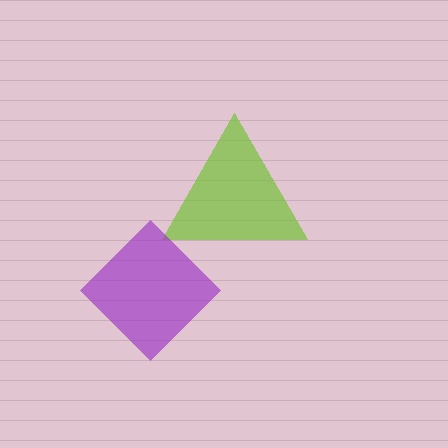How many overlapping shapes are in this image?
There are 2 overlapping shapes in the image.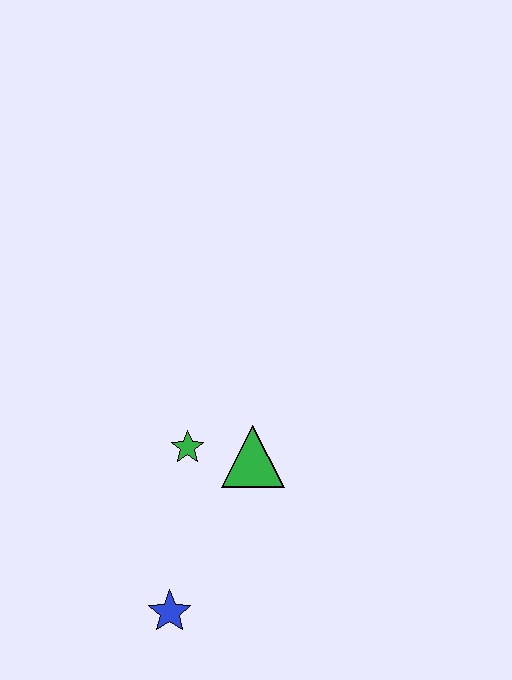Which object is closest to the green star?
The green triangle is closest to the green star.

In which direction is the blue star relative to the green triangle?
The blue star is below the green triangle.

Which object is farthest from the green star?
The blue star is farthest from the green star.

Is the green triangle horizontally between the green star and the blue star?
No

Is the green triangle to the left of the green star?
No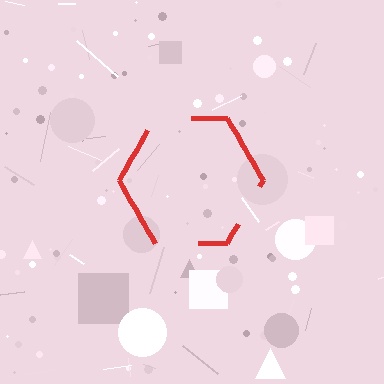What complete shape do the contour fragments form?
The contour fragments form a hexagon.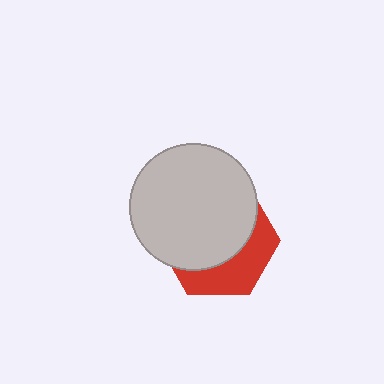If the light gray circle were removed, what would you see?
You would see the complete red hexagon.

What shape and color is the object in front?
The object in front is a light gray circle.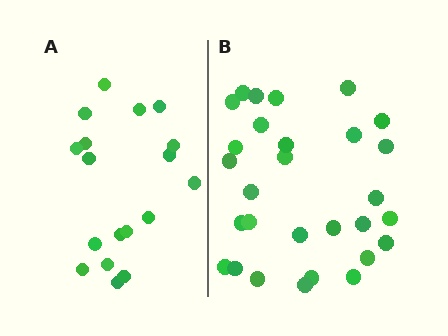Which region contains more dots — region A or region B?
Region B (the right region) has more dots.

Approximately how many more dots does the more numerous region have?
Region B has roughly 12 or so more dots than region A.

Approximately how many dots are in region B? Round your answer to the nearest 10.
About 30 dots. (The exact count is 29, which rounds to 30.)